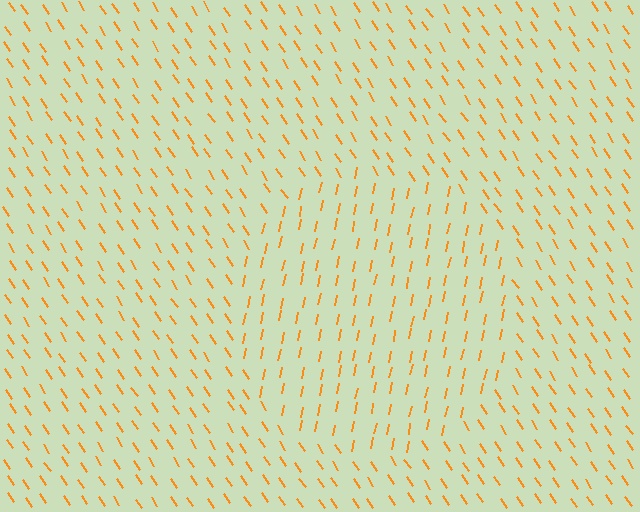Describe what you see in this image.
The image is filled with small orange line segments. A circle region in the image has lines oriented differently from the surrounding lines, creating a visible texture boundary.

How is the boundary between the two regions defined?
The boundary is defined purely by a change in line orientation (approximately 45 degrees difference). All lines are the same color and thickness.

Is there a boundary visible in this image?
Yes, there is a texture boundary formed by a change in line orientation.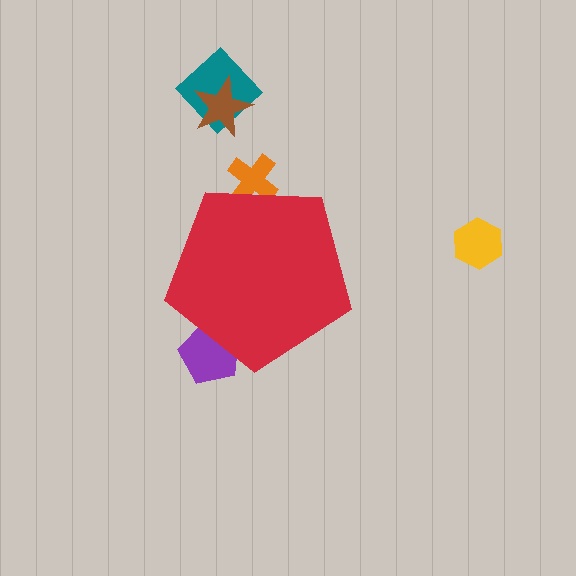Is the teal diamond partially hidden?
No, the teal diamond is fully visible.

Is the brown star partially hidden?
No, the brown star is fully visible.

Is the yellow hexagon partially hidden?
No, the yellow hexagon is fully visible.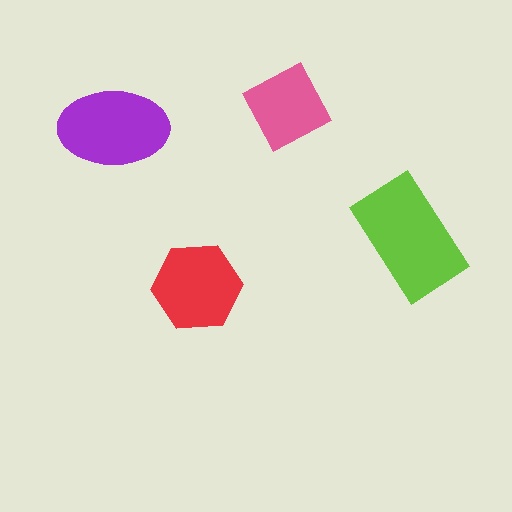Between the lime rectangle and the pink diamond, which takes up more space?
The lime rectangle.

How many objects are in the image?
There are 4 objects in the image.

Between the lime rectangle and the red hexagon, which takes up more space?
The lime rectangle.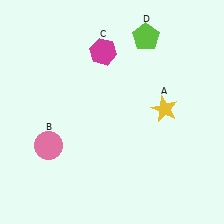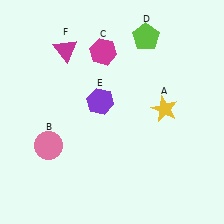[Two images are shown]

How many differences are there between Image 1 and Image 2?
There are 2 differences between the two images.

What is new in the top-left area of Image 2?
A purple hexagon (E) was added in the top-left area of Image 2.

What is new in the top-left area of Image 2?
A magenta triangle (F) was added in the top-left area of Image 2.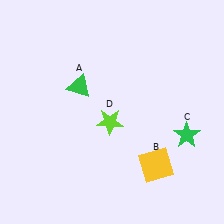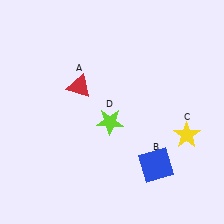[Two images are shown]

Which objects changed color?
A changed from green to red. B changed from yellow to blue. C changed from green to yellow.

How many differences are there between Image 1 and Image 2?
There are 3 differences between the two images.